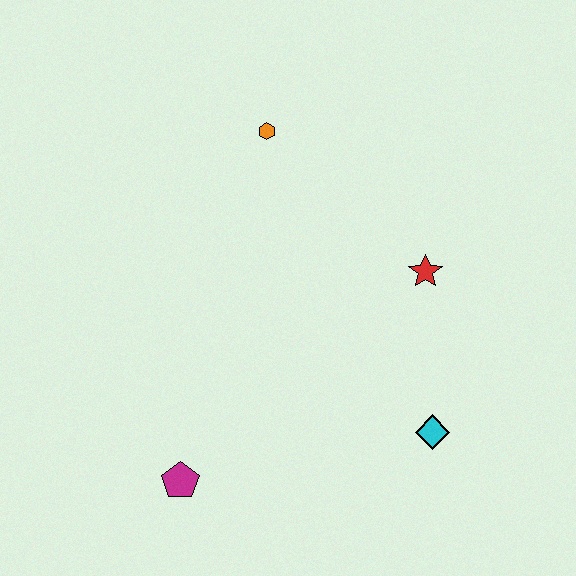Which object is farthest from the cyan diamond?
The orange hexagon is farthest from the cyan diamond.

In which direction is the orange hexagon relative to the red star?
The orange hexagon is to the left of the red star.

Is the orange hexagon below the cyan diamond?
No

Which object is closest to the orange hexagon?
The red star is closest to the orange hexagon.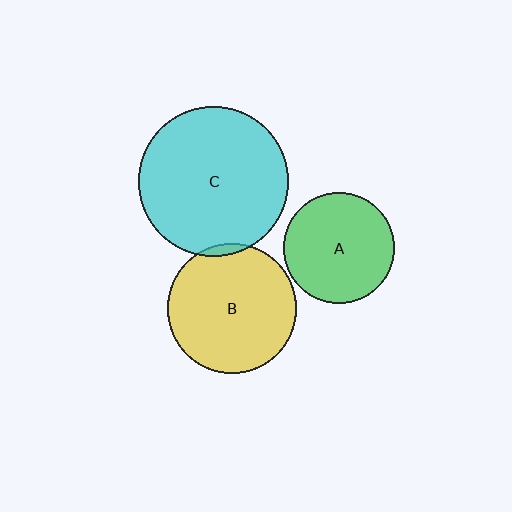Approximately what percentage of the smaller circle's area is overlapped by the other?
Approximately 5%.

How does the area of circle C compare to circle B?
Approximately 1.3 times.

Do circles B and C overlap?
Yes.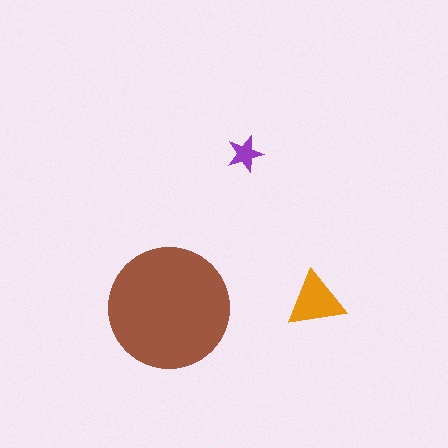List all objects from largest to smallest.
The brown circle, the orange triangle, the purple star.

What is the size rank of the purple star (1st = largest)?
3rd.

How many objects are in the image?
There are 3 objects in the image.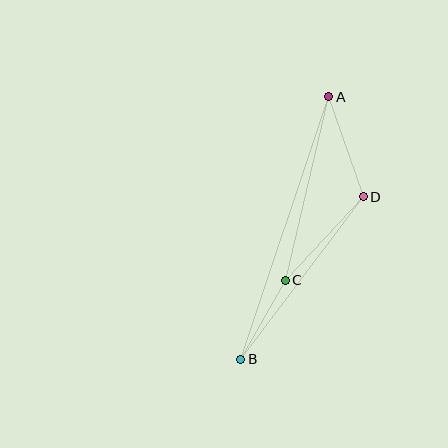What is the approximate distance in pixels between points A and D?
The distance between A and D is approximately 106 pixels.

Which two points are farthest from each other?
Points A and B are farthest from each other.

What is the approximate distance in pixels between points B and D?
The distance between B and D is approximately 204 pixels.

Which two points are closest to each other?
Points B and C are closest to each other.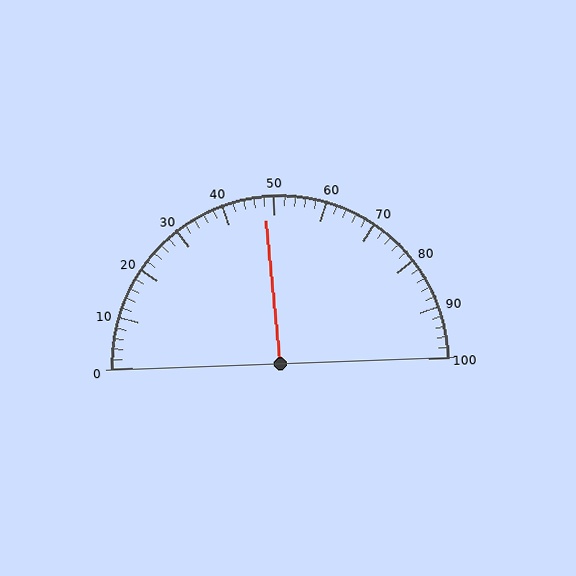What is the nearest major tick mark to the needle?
The nearest major tick mark is 50.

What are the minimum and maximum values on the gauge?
The gauge ranges from 0 to 100.